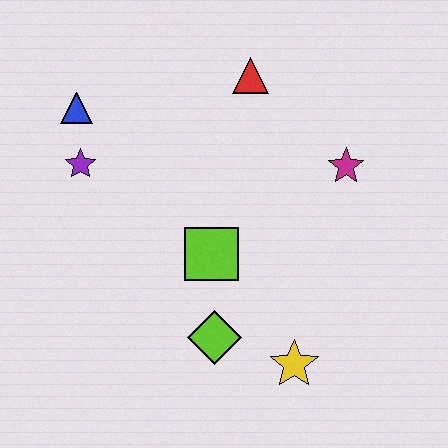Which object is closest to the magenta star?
The red triangle is closest to the magenta star.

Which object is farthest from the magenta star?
The blue triangle is farthest from the magenta star.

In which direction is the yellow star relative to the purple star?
The yellow star is to the right of the purple star.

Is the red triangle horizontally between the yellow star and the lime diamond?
Yes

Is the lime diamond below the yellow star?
No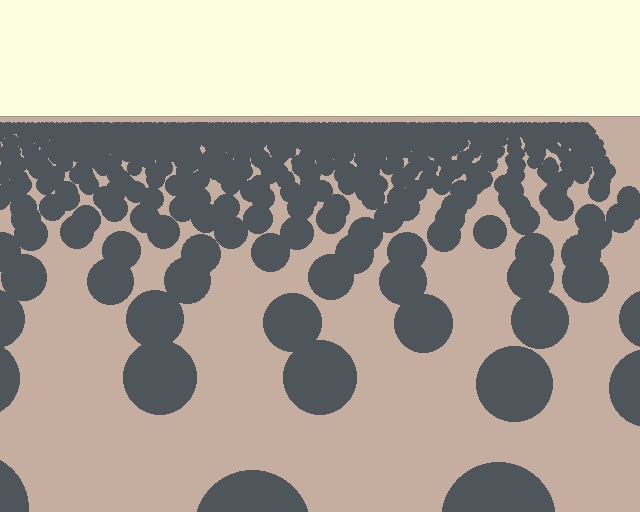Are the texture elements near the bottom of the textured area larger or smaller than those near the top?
Larger. Near the bottom, elements are closer to the viewer and appear at a bigger on-screen size.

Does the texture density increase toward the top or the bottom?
Density increases toward the top.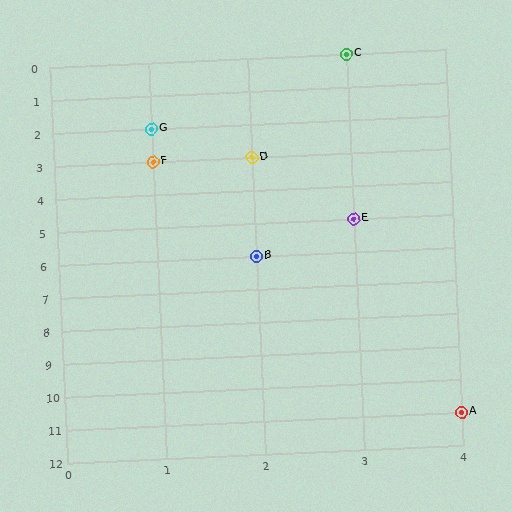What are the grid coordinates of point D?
Point D is at grid coordinates (2, 3).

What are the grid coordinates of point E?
Point E is at grid coordinates (3, 5).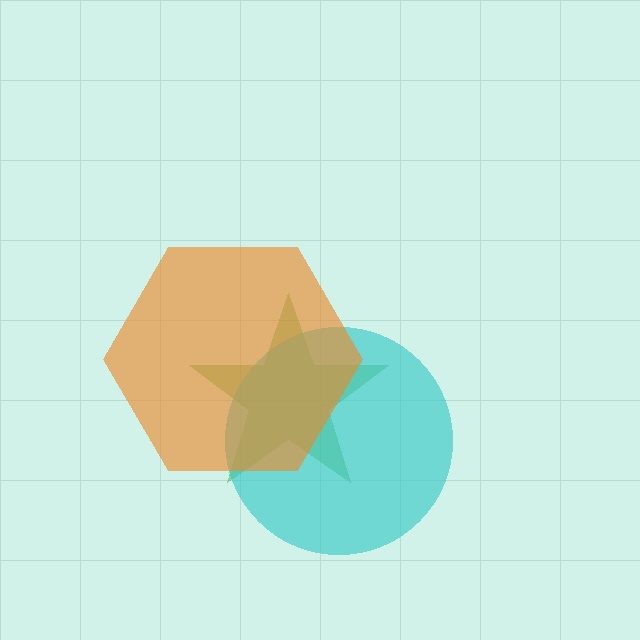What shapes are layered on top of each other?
The layered shapes are: a green star, a cyan circle, an orange hexagon.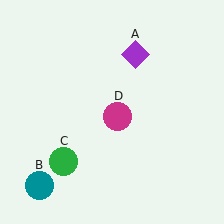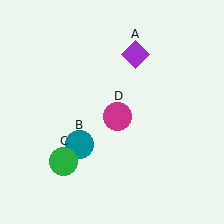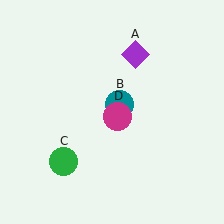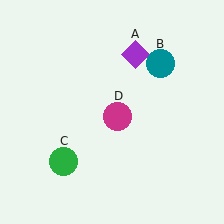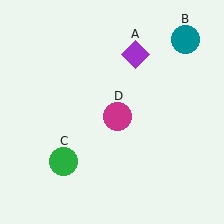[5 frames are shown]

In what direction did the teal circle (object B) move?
The teal circle (object B) moved up and to the right.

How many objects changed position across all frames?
1 object changed position: teal circle (object B).